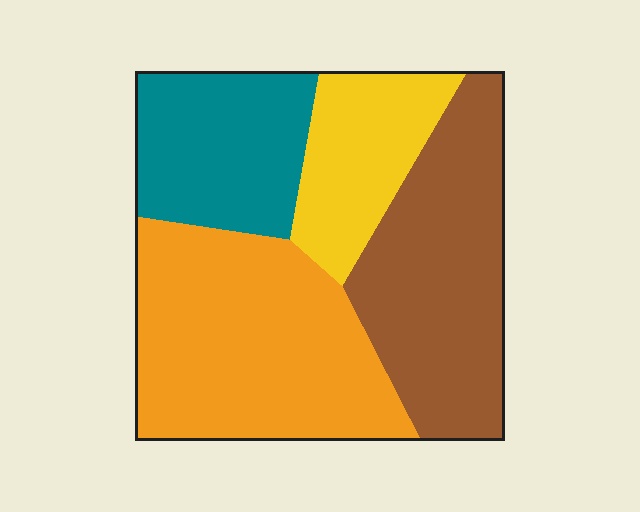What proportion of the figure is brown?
Brown covers around 30% of the figure.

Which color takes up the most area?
Orange, at roughly 35%.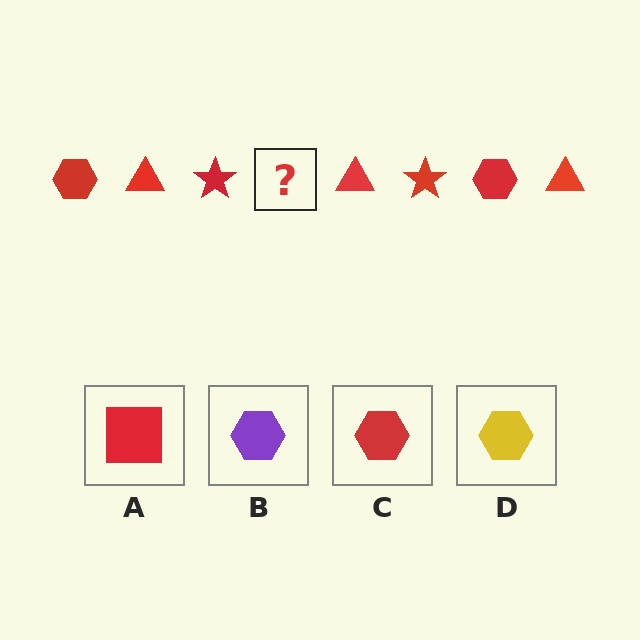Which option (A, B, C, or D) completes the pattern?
C.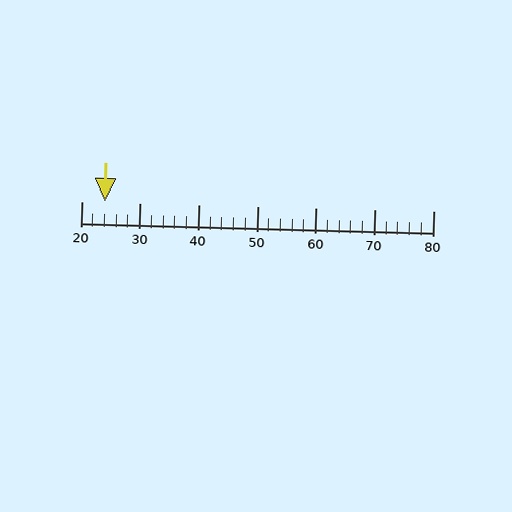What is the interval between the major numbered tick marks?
The major tick marks are spaced 10 units apart.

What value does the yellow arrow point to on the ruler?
The yellow arrow points to approximately 24.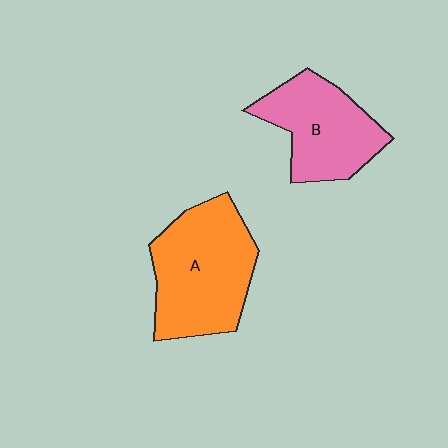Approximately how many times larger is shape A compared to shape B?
Approximately 1.3 times.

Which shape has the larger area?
Shape A (orange).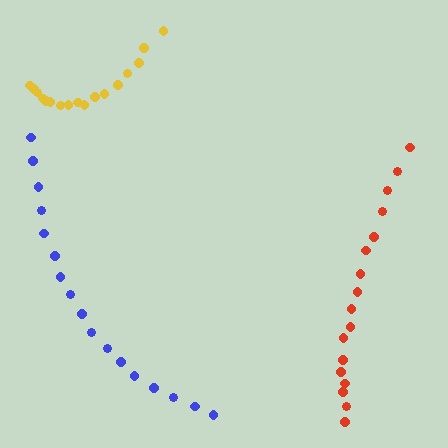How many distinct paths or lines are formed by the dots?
There are 3 distinct paths.